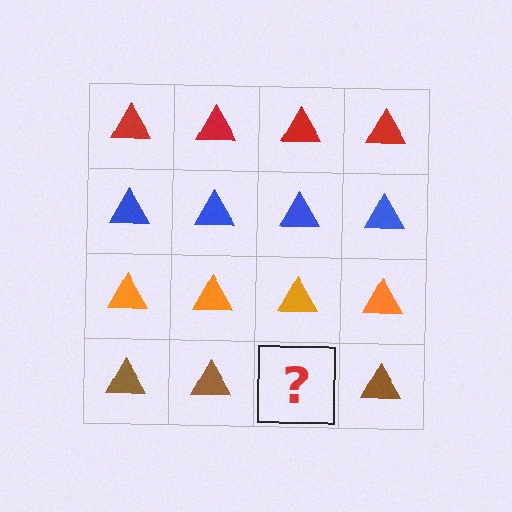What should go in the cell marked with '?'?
The missing cell should contain a brown triangle.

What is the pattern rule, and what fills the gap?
The rule is that each row has a consistent color. The gap should be filled with a brown triangle.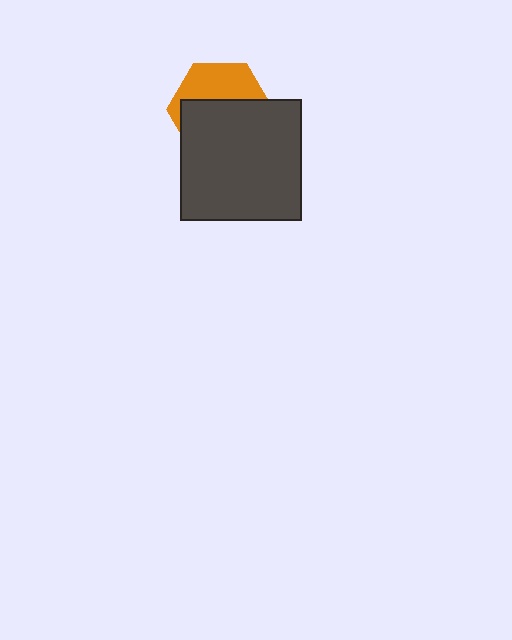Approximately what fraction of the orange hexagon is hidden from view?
Roughly 60% of the orange hexagon is hidden behind the dark gray square.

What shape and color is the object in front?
The object in front is a dark gray square.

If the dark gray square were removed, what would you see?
You would see the complete orange hexagon.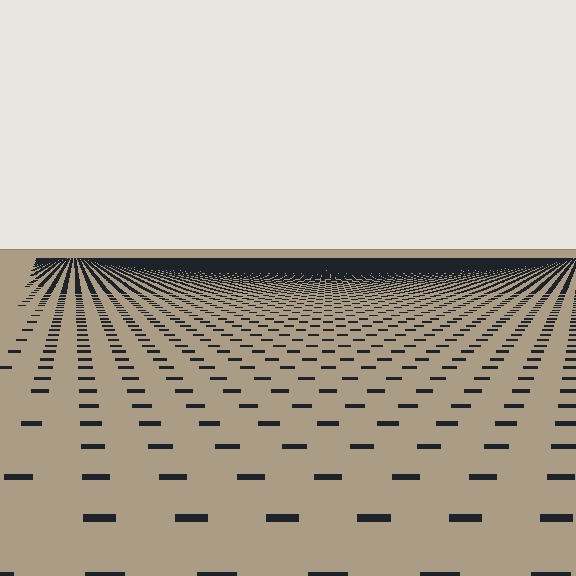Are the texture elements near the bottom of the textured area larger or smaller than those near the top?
Larger. Near the bottom, elements are closer to the viewer and appear at a bigger on-screen size.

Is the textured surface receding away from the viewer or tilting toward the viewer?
The surface is receding away from the viewer. Texture elements get smaller and denser toward the top.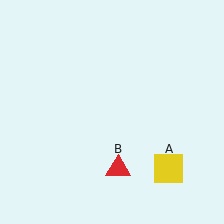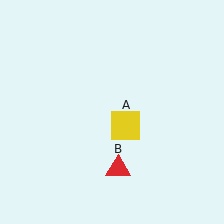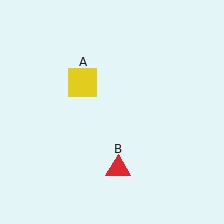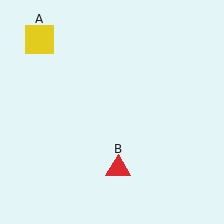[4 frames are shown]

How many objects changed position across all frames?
1 object changed position: yellow square (object A).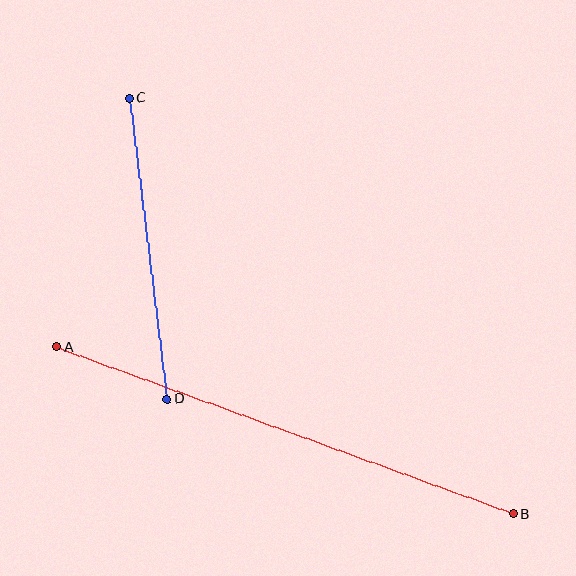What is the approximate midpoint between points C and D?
The midpoint is at approximately (148, 249) pixels.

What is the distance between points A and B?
The distance is approximately 486 pixels.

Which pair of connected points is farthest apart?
Points A and B are farthest apart.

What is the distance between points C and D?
The distance is approximately 304 pixels.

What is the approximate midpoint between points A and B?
The midpoint is at approximately (285, 430) pixels.